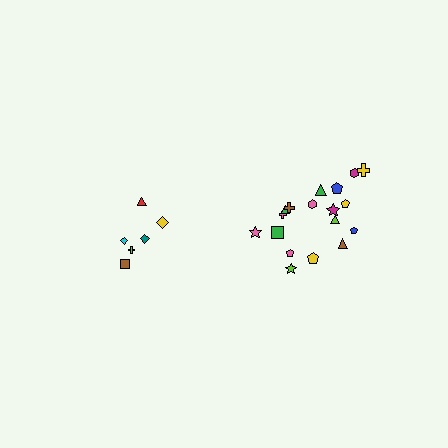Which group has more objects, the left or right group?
The right group.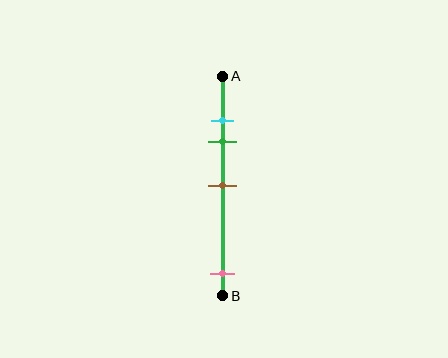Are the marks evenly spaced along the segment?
No, the marks are not evenly spaced.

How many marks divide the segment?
There are 4 marks dividing the segment.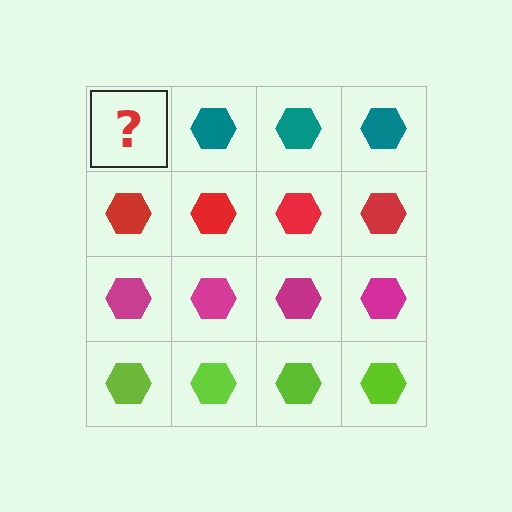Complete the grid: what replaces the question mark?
The question mark should be replaced with a teal hexagon.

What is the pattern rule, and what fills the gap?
The rule is that each row has a consistent color. The gap should be filled with a teal hexagon.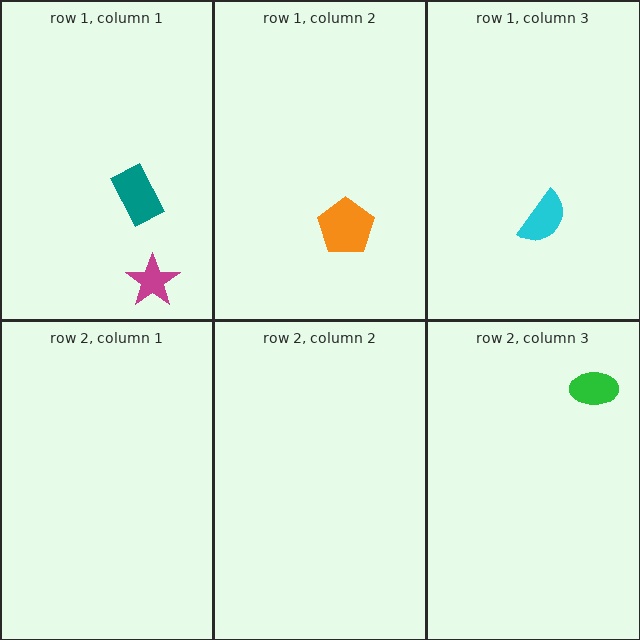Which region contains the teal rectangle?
The row 1, column 1 region.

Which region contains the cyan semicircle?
The row 1, column 3 region.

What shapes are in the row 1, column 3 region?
The cyan semicircle.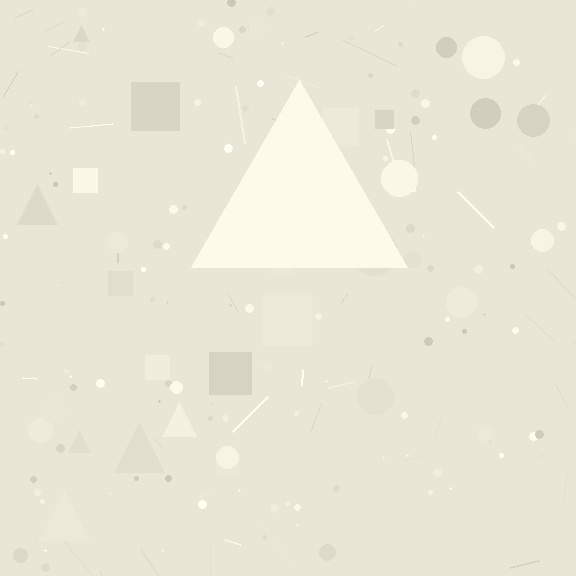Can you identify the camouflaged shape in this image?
The camouflaged shape is a triangle.